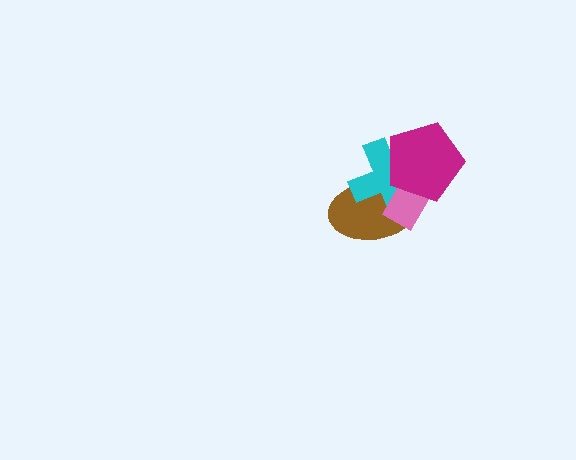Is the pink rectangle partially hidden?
Yes, it is partially covered by another shape.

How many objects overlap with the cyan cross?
3 objects overlap with the cyan cross.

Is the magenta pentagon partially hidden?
No, no other shape covers it.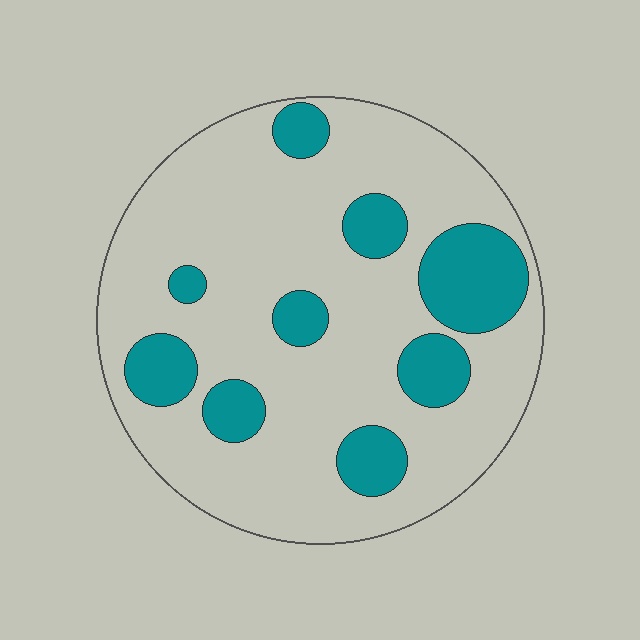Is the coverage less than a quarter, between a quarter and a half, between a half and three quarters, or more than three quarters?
Less than a quarter.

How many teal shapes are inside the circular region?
9.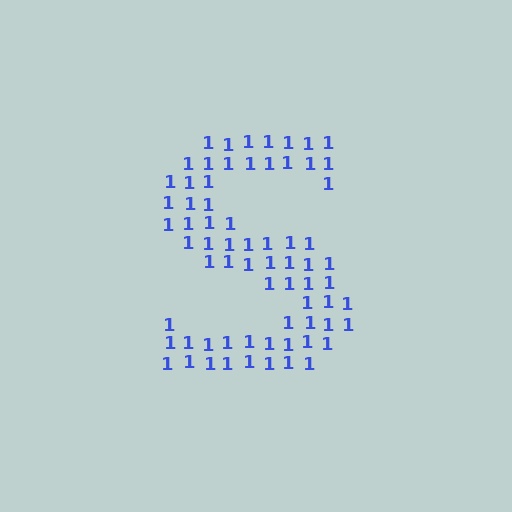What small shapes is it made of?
It is made of small digit 1's.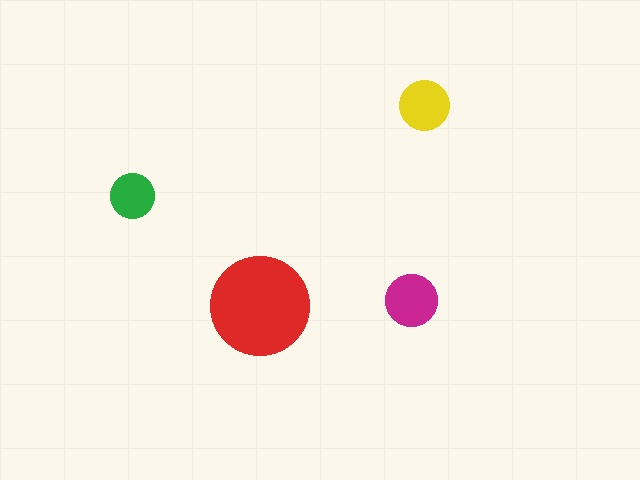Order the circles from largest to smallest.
the red one, the magenta one, the yellow one, the green one.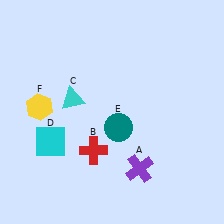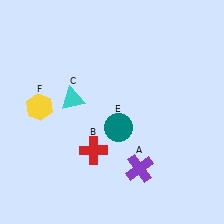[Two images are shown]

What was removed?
The cyan square (D) was removed in Image 2.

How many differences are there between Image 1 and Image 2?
There is 1 difference between the two images.